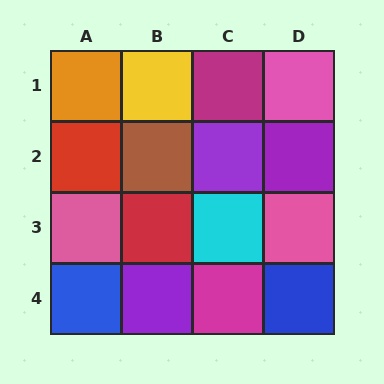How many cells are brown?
1 cell is brown.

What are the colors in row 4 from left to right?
Blue, purple, magenta, blue.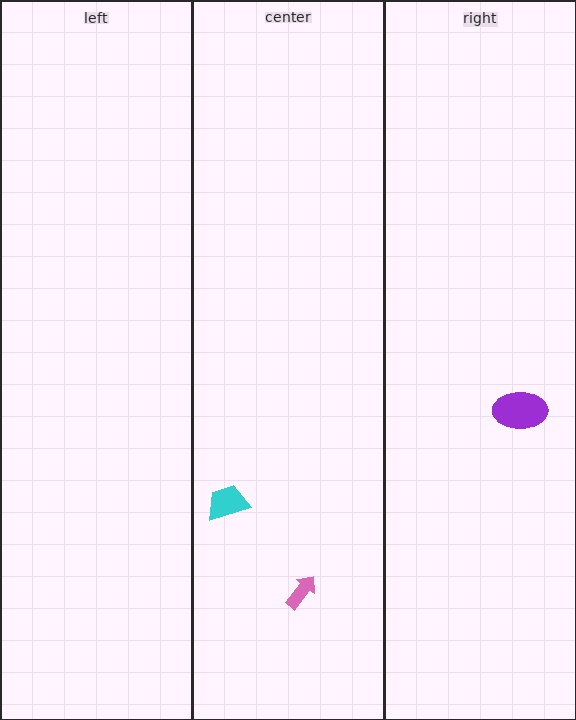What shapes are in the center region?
The pink arrow, the cyan trapezoid.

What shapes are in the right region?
The purple ellipse.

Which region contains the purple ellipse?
The right region.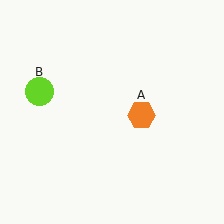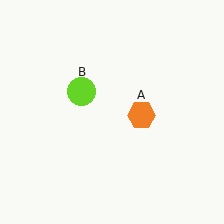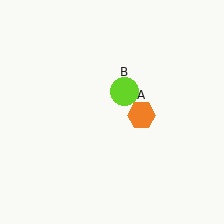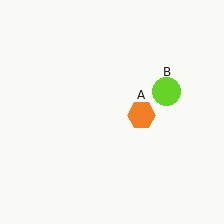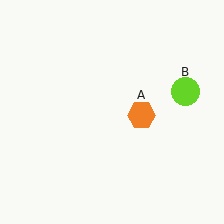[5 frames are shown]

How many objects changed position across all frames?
1 object changed position: lime circle (object B).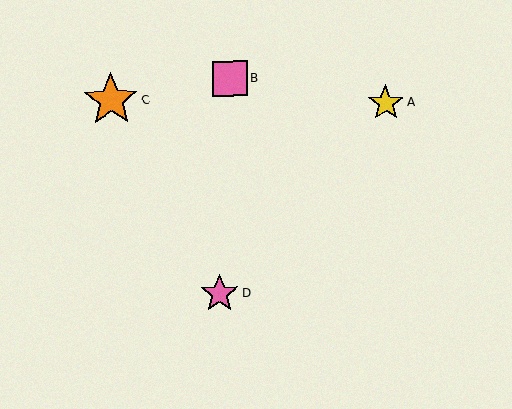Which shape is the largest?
The orange star (labeled C) is the largest.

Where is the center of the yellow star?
The center of the yellow star is at (386, 103).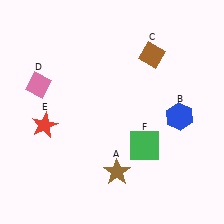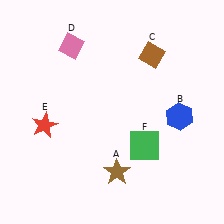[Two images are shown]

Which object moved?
The pink diamond (D) moved up.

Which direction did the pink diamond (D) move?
The pink diamond (D) moved up.